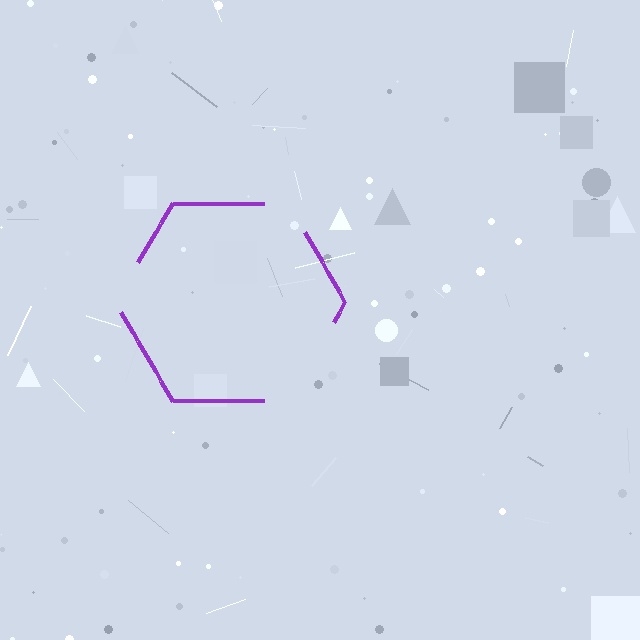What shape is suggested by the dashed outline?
The dashed outline suggests a hexagon.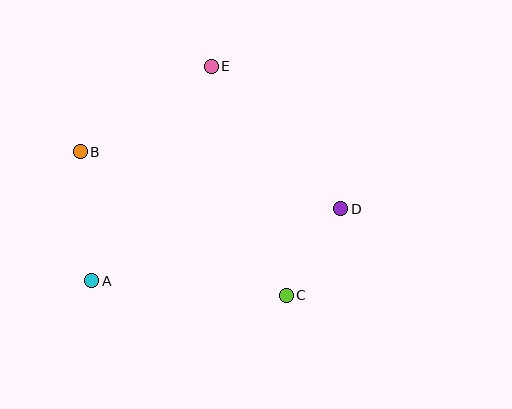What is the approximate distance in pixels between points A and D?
The distance between A and D is approximately 259 pixels.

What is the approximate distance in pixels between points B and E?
The distance between B and E is approximately 157 pixels.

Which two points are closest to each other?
Points C and D are closest to each other.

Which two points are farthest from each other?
Points B and D are farthest from each other.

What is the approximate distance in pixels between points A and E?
The distance between A and E is approximately 246 pixels.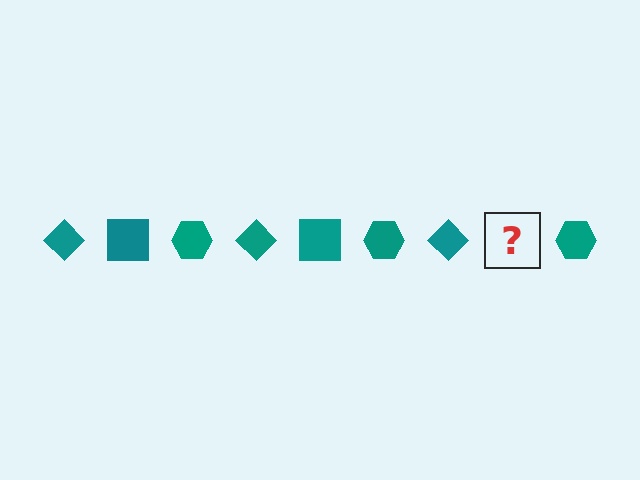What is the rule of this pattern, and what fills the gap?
The rule is that the pattern cycles through diamond, square, hexagon shapes in teal. The gap should be filled with a teal square.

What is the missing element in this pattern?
The missing element is a teal square.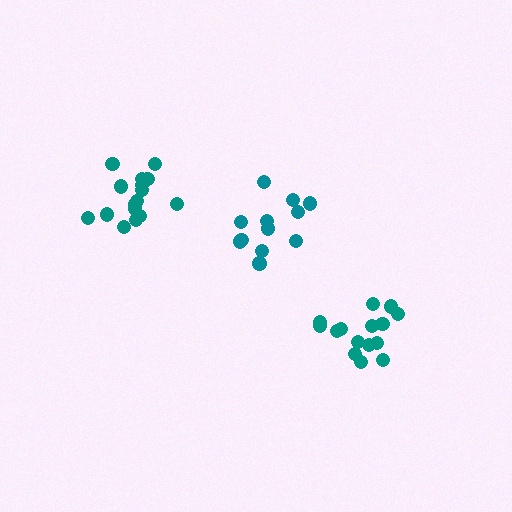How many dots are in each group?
Group 1: 12 dots, Group 2: 16 dots, Group 3: 15 dots (43 total).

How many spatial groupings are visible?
There are 3 spatial groupings.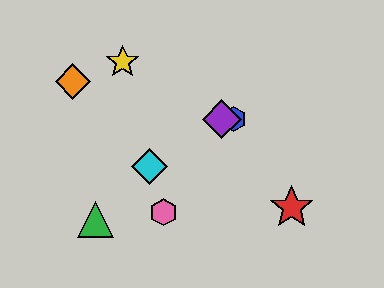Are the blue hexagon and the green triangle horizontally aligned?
No, the blue hexagon is at y≈119 and the green triangle is at y≈219.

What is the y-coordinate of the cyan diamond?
The cyan diamond is at y≈167.